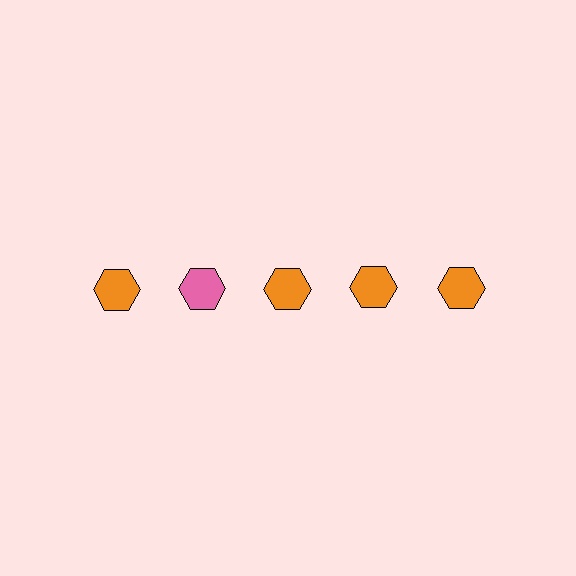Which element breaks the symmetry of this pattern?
The pink hexagon in the top row, second from left column breaks the symmetry. All other shapes are orange hexagons.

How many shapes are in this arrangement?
There are 5 shapes arranged in a grid pattern.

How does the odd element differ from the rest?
It has a different color: pink instead of orange.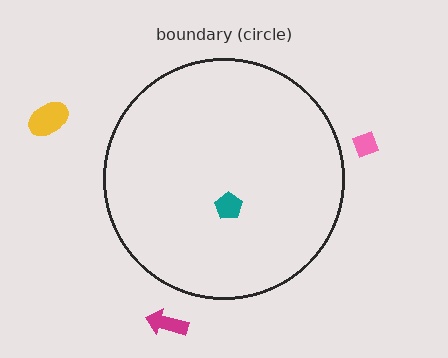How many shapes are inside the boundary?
1 inside, 3 outside.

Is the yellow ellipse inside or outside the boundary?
Outside.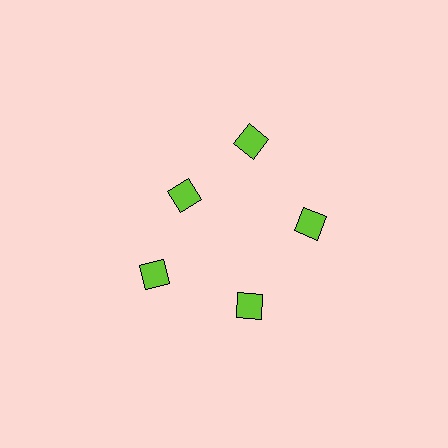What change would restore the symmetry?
The symmetry would be restored by moving it outward, back onto the ring so that all 5 diamonds sit at equal angles and equal distance from the center.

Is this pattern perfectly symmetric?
No. The 5 lime diamonds are arranged in a ring, but one element near the 10 o'clock position is pulled inward toward the center, breaking the 5-fold rotational symmetry.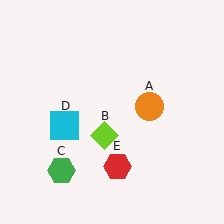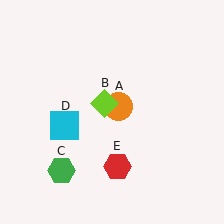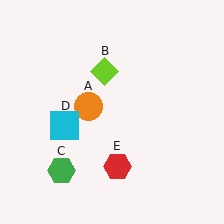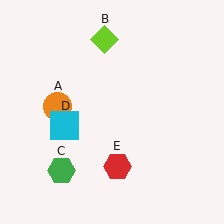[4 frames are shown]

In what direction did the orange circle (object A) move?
The orange circle (object A) moved left.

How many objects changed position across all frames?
2 objects changed position: orange circle (object A), lime diamond (object B).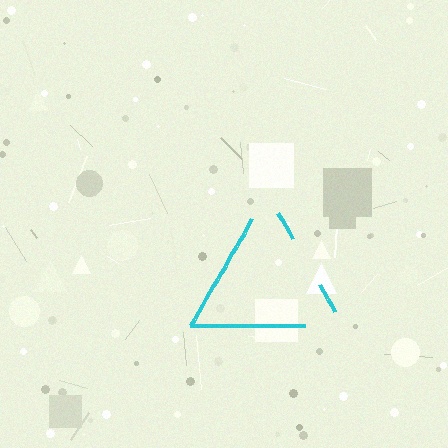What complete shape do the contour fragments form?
The contour fragments form a triangle.